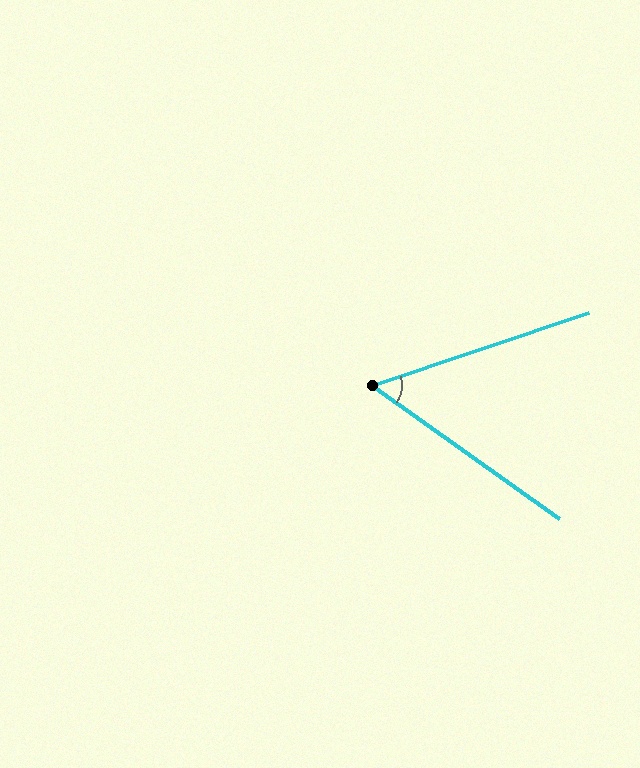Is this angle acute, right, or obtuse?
It is acute.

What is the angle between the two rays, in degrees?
Approximately 54 degrees.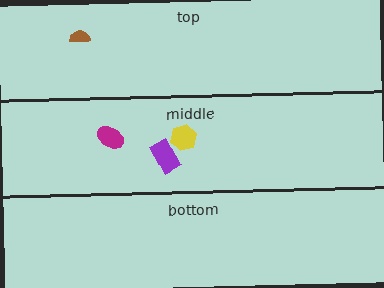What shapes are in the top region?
The brown semicircle.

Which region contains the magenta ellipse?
The middle region.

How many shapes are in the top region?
1.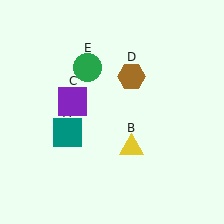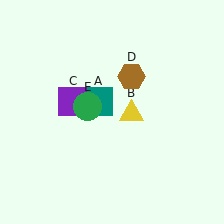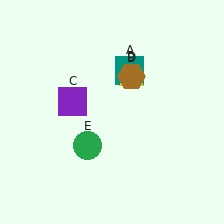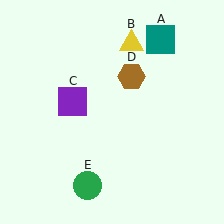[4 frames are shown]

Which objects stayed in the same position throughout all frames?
Purple square (object C) and brown hexagon (object D) remained stationary.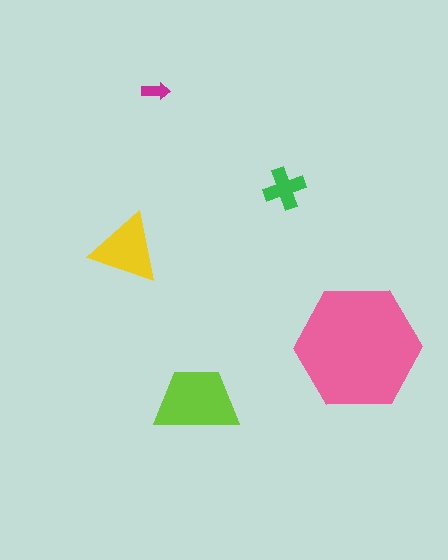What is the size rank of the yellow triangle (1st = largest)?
3rd.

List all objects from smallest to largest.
The magenta arrow, the green cross, the yellow triangle, the lime trapezoid, the pink hexagon.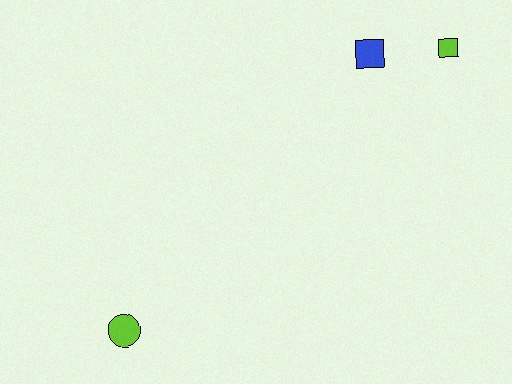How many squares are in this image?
There are 2 squares.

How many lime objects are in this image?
There are 2 lime objects.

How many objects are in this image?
There are 3 objects.